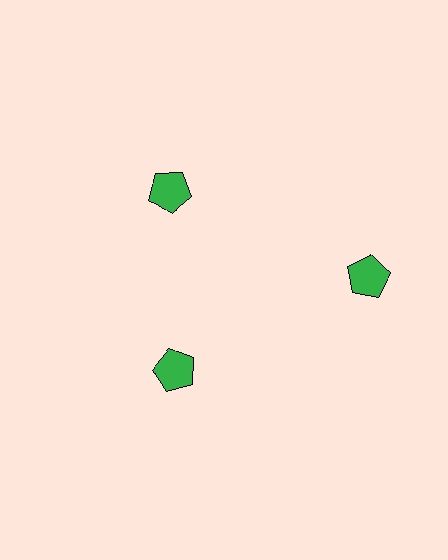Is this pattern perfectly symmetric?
No. The 3 green pentagons are arranged in a ring, but one element near the 3 o'clock position is pushed outward from the center, breaking the 3-fold rotational symmetry.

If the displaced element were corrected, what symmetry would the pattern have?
It would have 3-fold rotational symmetry — the pattern would map onto itself every 120 degrees.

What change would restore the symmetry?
The symmetry would be restored by moving it inward, back onto the ring so that all 3 pentagons sit at equal angles and equal distance from the center.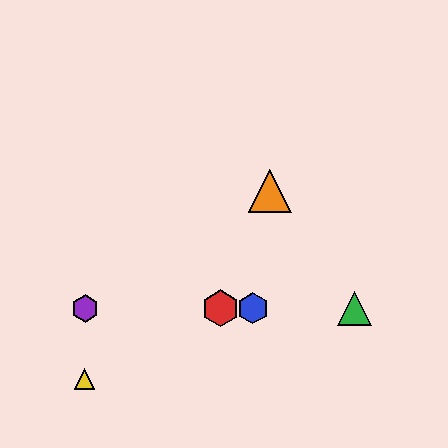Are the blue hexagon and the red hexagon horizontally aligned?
Yes, both are at y≈308.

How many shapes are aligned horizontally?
4 shapes (the red hexagon, the blue hexagon, the green triangle, the purple hexagon) are aligned horizontally.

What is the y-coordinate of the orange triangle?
The orange triangle is at y≈191.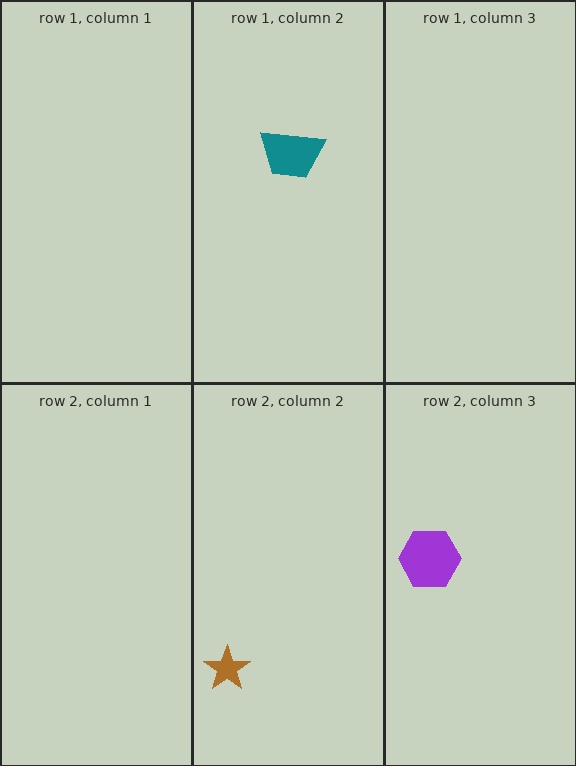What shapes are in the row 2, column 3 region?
The purple hexagon.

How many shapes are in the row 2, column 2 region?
1.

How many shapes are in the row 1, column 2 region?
1.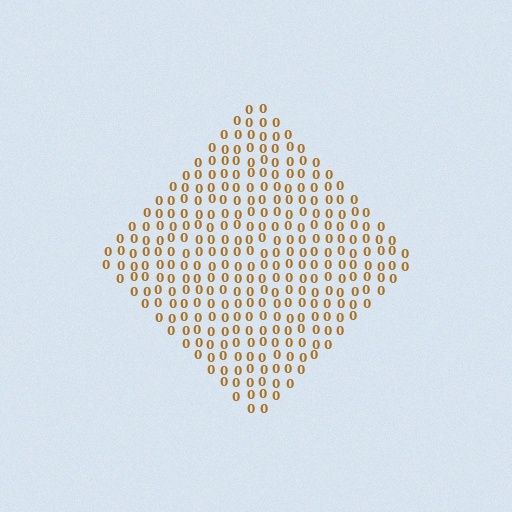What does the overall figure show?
The overall figure shows a diamond.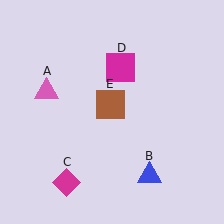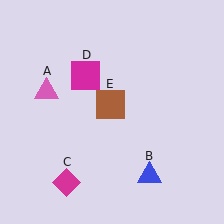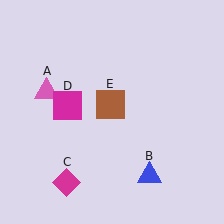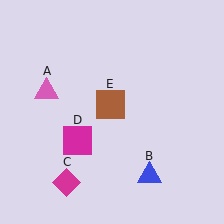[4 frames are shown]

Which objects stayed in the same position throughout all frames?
Pink triangle (object A) and blue triangle (object B) and magenta diamond (object C) and brown square (object E) remained stationary.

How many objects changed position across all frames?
1 object changed position: magenta square (object D).